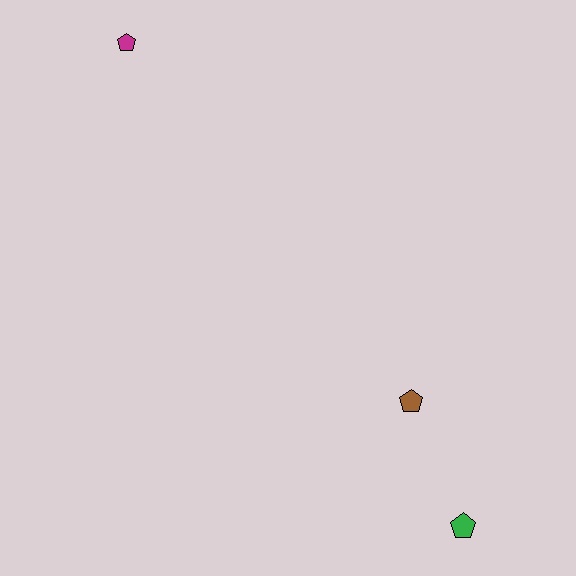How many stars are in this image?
There are no stars.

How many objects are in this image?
There are 3 objects.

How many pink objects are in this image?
There are no pink objects.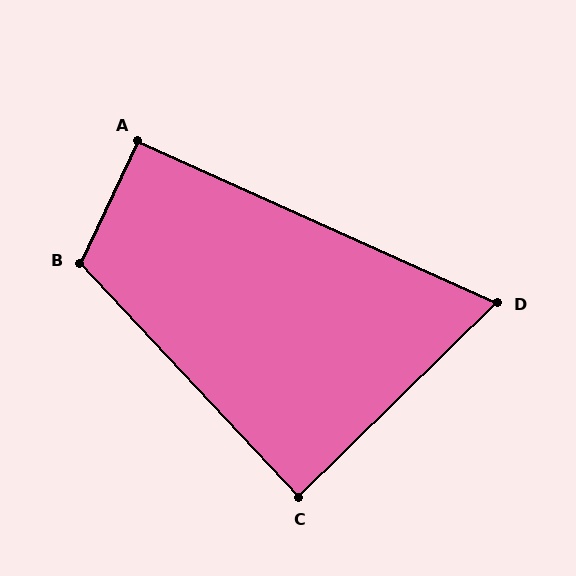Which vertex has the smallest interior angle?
D, at approximately 69 degrees.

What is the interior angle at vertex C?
Approximately 89 degrees (approximately right).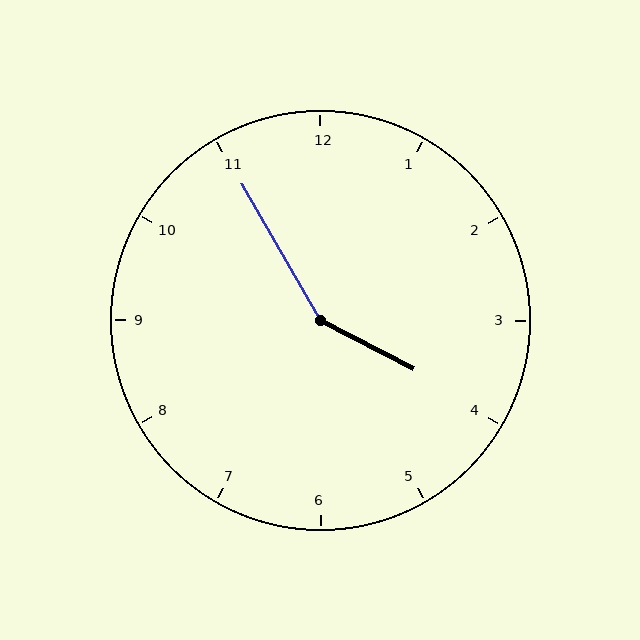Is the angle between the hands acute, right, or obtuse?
It is obtuse.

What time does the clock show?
3:55.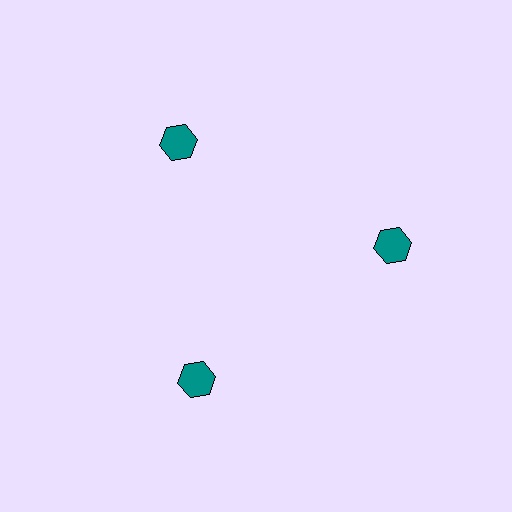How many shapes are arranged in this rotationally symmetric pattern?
There are 3 shapes, arranged in 3 groups of 1.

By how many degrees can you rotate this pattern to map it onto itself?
The pattern maps onto itself every 120 degrees of rotation.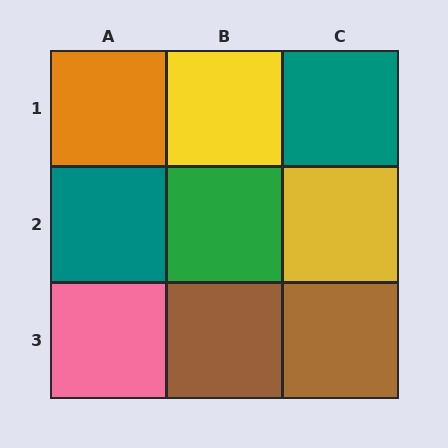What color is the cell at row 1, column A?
Orange.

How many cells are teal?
2 cells are teal.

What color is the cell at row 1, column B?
Yellow.